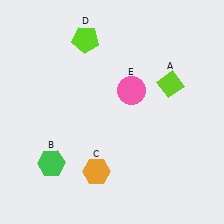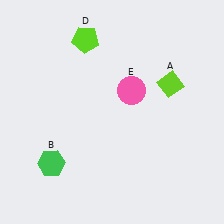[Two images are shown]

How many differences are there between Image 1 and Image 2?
There is 1 difference between the two images.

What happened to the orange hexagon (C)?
The orange hexagon (C) was removed in Image 2. It was in the bottom-left area of Image 1.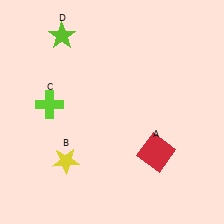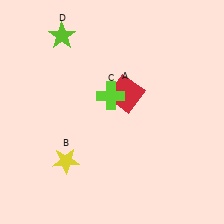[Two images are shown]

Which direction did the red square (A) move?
The red square (A) moved up.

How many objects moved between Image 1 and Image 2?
2 objects moved between the two images.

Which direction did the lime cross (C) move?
The lime cross (C) moved right.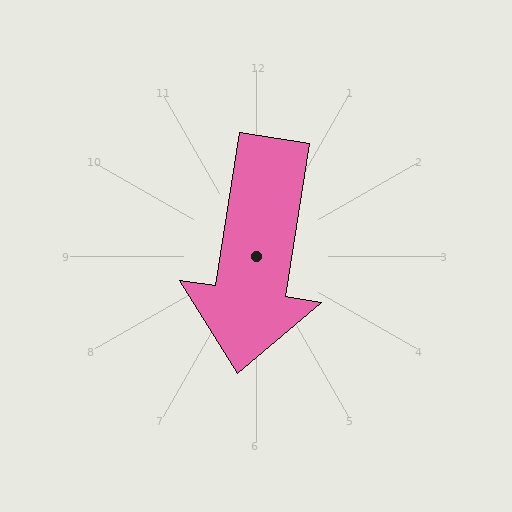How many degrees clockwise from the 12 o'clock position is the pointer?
Approximately 189 degrees.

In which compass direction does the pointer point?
South.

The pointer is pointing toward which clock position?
Roughly 6 o'clock.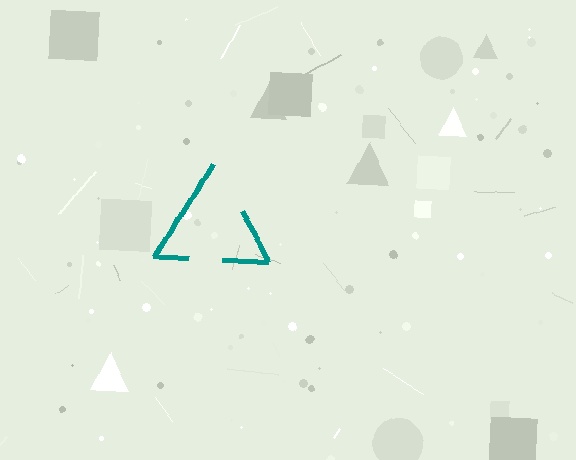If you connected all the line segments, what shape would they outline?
They would outline a triangle.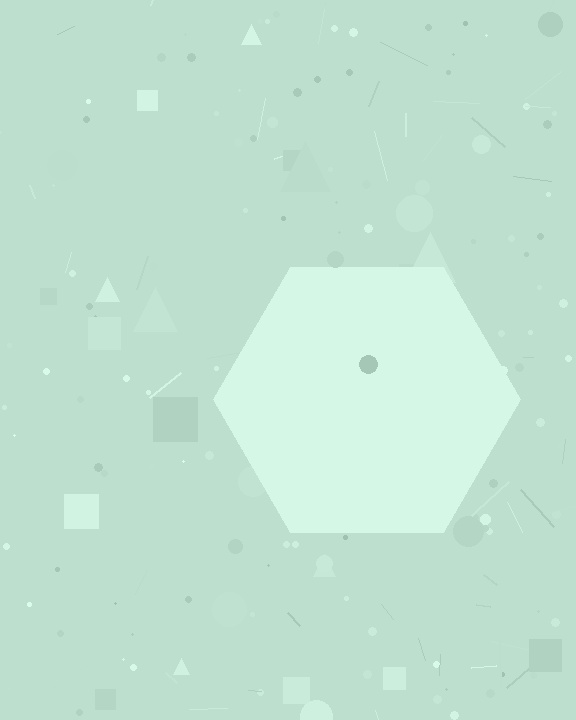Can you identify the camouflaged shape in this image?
The camouflaged shape is a hexagon.